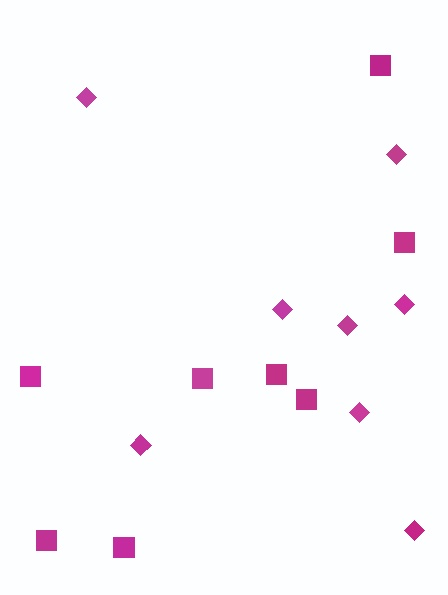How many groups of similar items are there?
There are 2 groups: one group of squares (8) and one group of diamonds (8).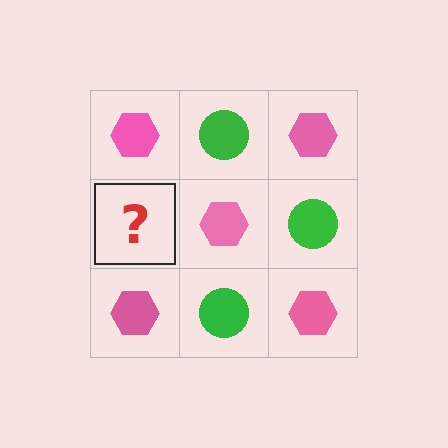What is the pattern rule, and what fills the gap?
The rule is that it alternates pink hexagon and green circle in a checkerboard pattern. The gap should be filled with a green circle.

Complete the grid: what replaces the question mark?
The question mark should be replaced with a green circle.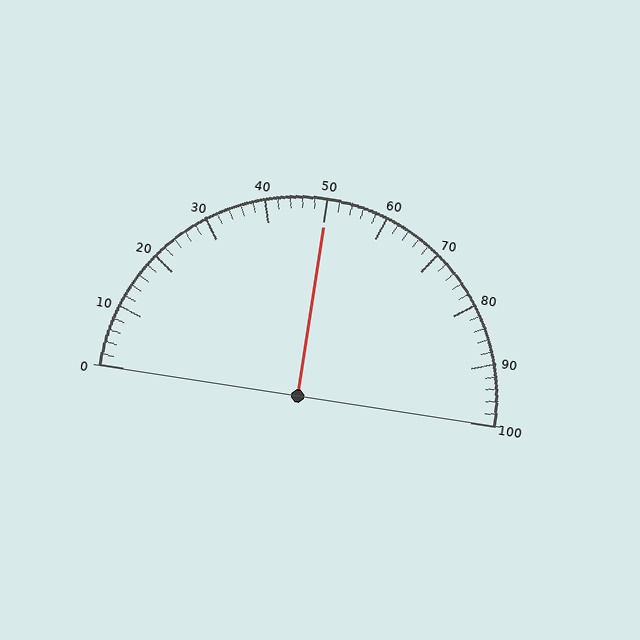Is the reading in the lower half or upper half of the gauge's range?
The reading is in the upper half of the range (0 to 100).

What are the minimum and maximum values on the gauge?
The gauge ranges from 0 to 100.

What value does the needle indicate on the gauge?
The needle indicates approximately 50.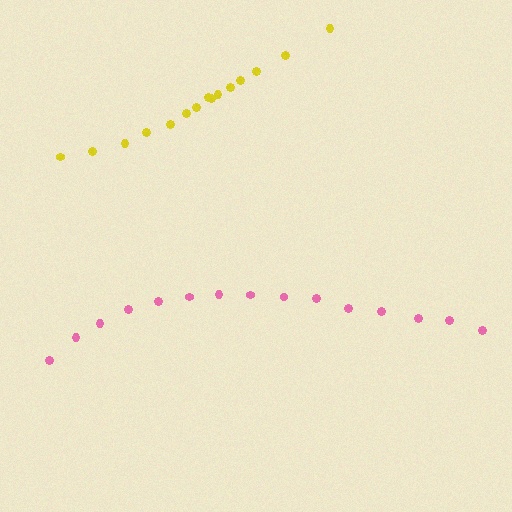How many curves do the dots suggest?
There are 2 distinct paths.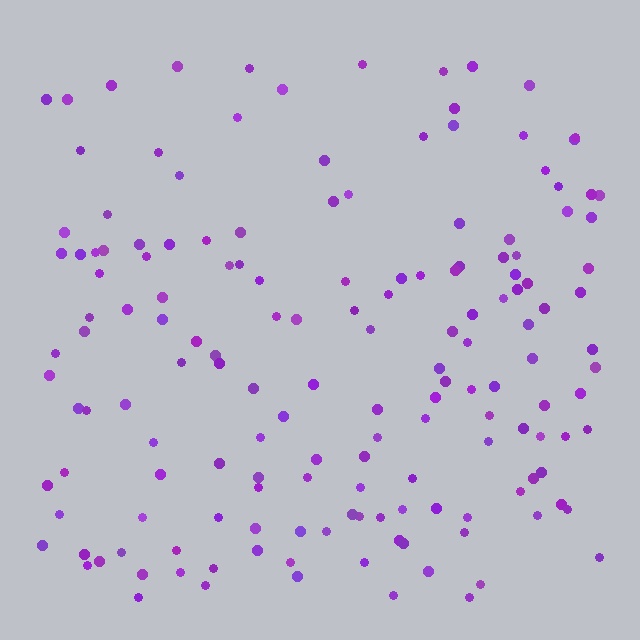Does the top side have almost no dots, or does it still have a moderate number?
Still a moderate number, just noticeably fewer than the bottom.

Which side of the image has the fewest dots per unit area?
The top.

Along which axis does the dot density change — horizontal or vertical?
Vertical.